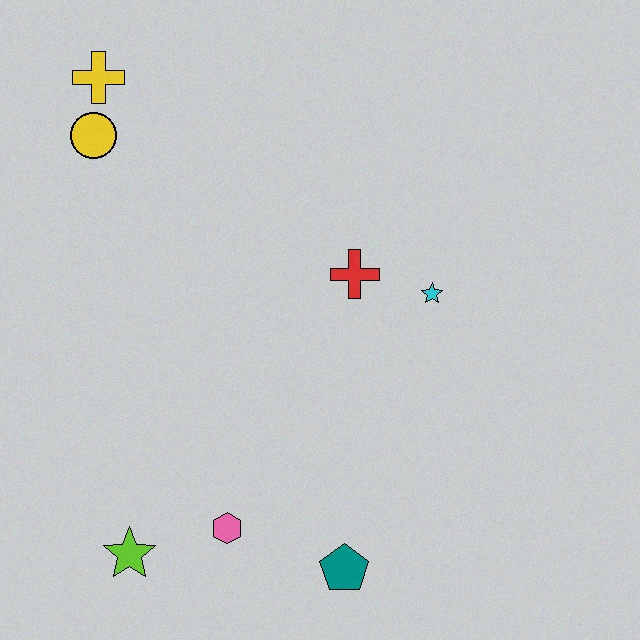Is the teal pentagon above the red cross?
No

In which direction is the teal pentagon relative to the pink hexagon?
The teal pentagon is to the right of the pink hexagon.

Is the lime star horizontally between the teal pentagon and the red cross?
No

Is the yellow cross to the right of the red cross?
No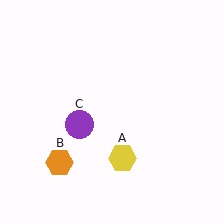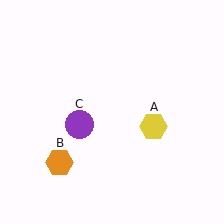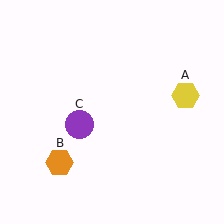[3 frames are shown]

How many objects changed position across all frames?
1 object changed position: yellow hexagon (object A).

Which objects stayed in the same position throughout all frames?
Orange hexagon (object B) and purple circle (object C) remained stationary.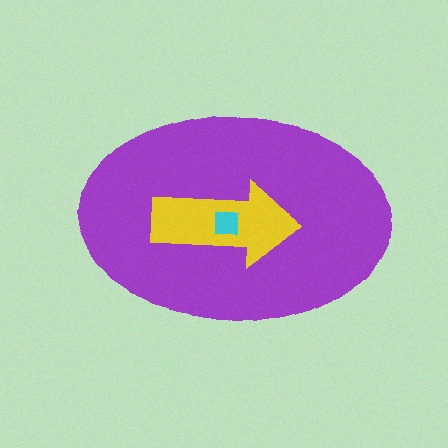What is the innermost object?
The cyan square.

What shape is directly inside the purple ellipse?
The yellow arrow.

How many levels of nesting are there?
3.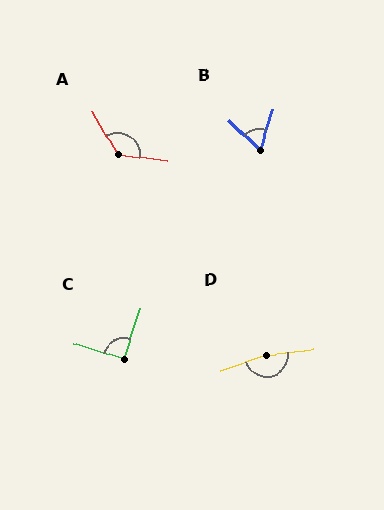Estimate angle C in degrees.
Approximately 91 degrees.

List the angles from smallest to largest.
B (63°), C (91°), A (127°), D (168°).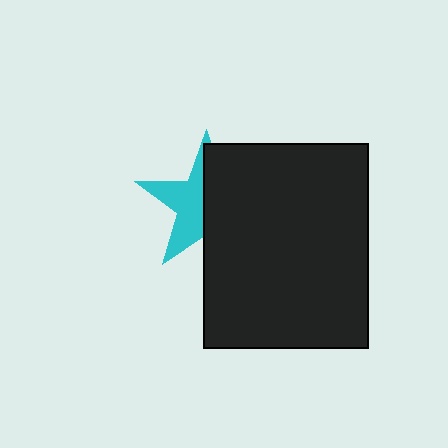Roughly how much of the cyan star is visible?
About half of it is visible (roughly 47%).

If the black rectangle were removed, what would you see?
You would see the complete cyan star.